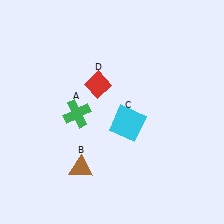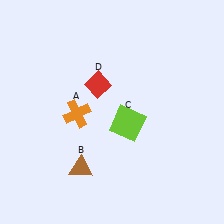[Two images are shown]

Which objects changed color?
A changed from green to orange. C changed from cyan to lime.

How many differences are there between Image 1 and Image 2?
There are 2 differences between the two images.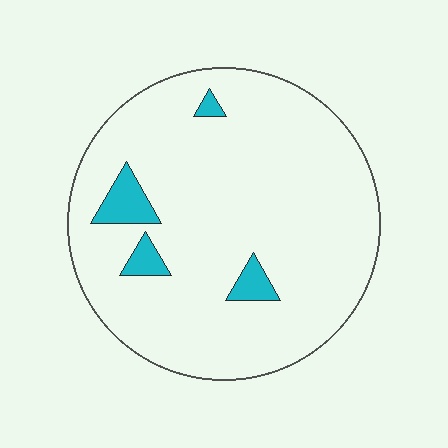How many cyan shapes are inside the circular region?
4.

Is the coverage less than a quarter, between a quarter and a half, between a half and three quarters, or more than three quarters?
Less than a quarter.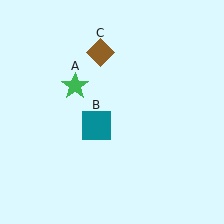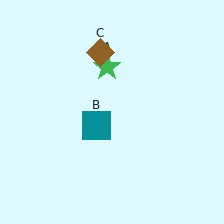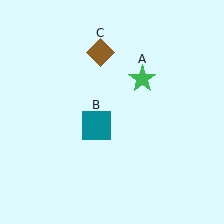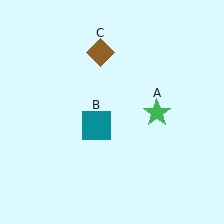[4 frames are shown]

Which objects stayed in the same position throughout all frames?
Teal square (object B) and brown diamond (object C) remained stationary.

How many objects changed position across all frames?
1 object changed position: green star (object A).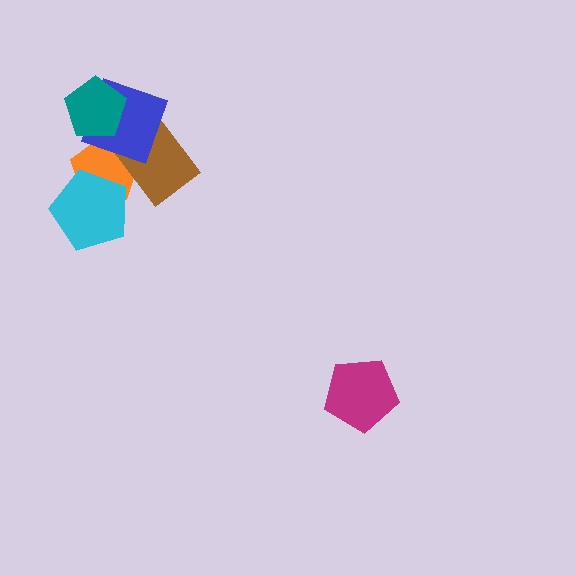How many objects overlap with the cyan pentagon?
1 object overlaps with the cyan pentagon.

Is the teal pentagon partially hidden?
No, no other shape covers it.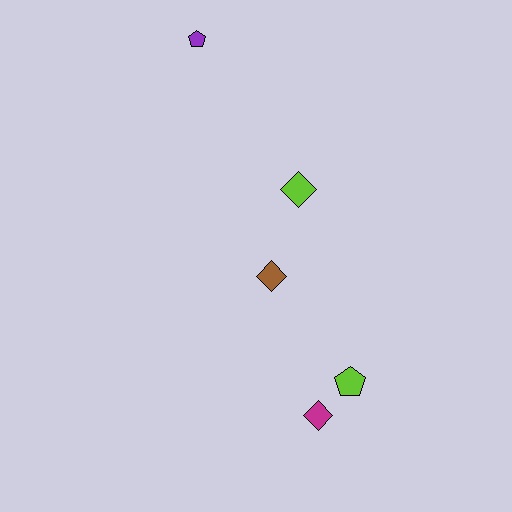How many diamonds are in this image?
There are 3 diamonds.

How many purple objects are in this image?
There is 1 purple object.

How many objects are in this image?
There are 5 objects.